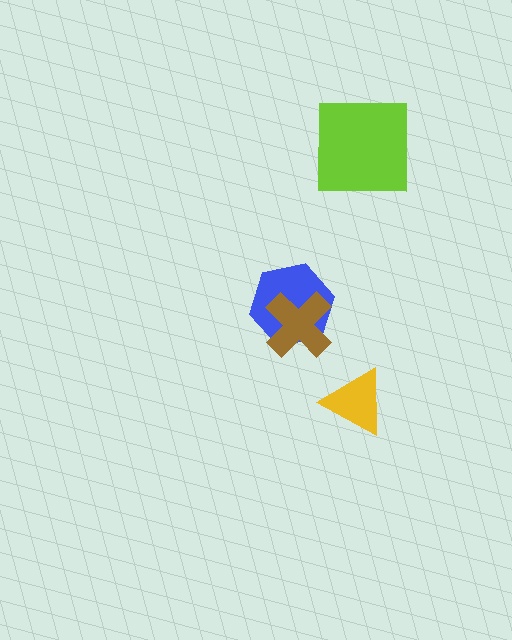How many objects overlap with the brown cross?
1 object overlaps with the brown cross.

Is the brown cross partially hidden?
No, no other shape covers it.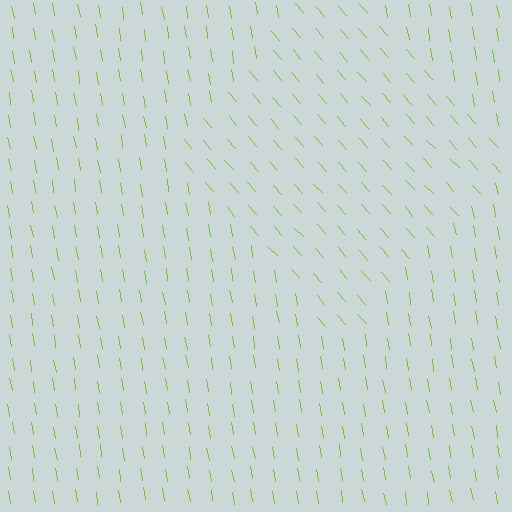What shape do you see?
I see a diamond.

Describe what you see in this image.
The image is filled with small lime line segments. A diamond region in the image has lines oriented differently from the surrounding lines, creating a visible texture boundary.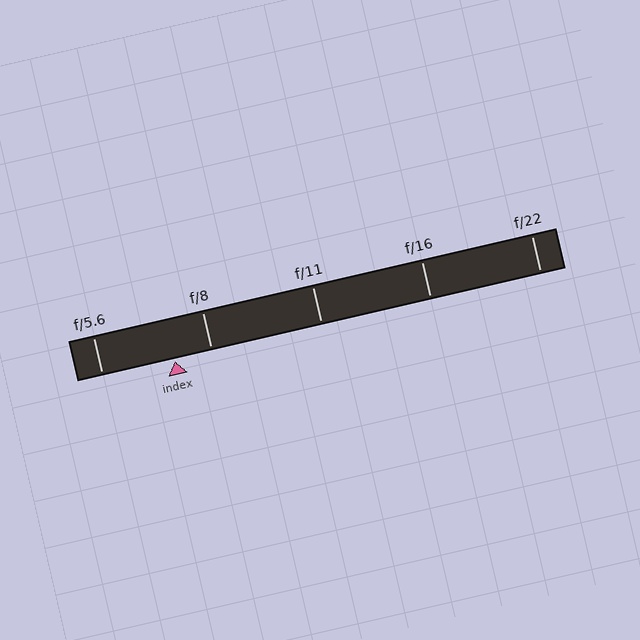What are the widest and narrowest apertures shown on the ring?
The widest aperture shown is f/5.6 and the narrowest is f/22.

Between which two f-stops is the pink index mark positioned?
The index mark is between f/5.6 and f/8.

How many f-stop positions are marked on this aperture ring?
There are 5 f-stop positions marked.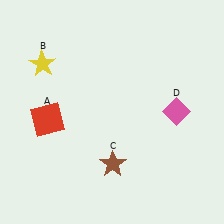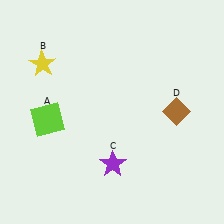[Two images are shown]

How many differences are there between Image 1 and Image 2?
There are 3 differences between the two images.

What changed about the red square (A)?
In Image 1, A is red. In Image 2, it changed to lime.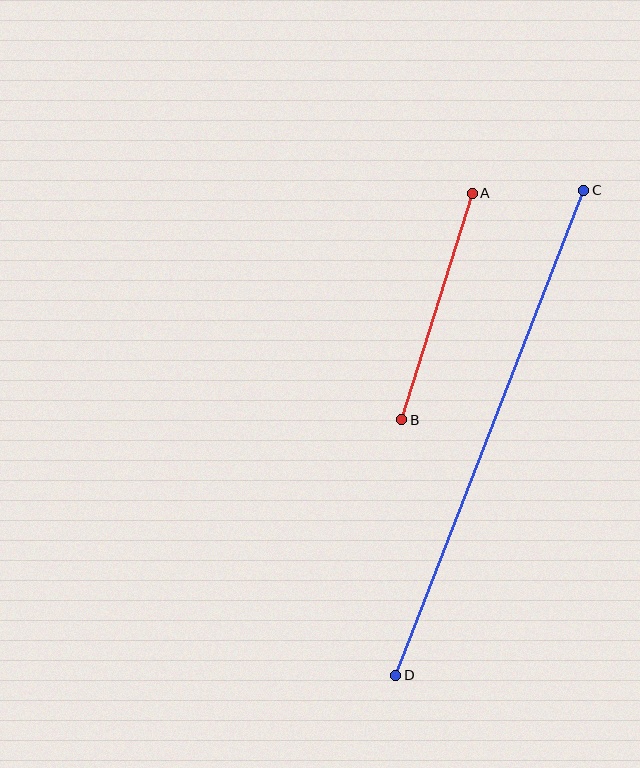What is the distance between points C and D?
The distance is approximately 520 pixels.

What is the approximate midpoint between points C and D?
The midpoint is at approximately (490, 433) pixels.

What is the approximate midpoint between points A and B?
The midpoint is at approximately (437, 307) pixels.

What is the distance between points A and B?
The distance is approximately 238 pixels.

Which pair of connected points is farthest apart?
Points C and D are farthest apart.